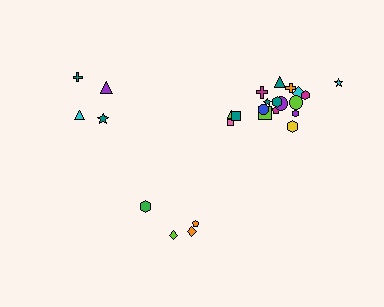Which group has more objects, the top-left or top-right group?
The top-right group.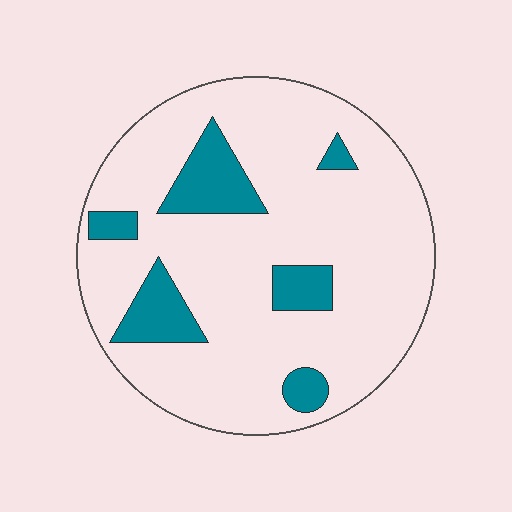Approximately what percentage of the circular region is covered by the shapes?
Approximately 15%.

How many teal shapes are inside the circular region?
6.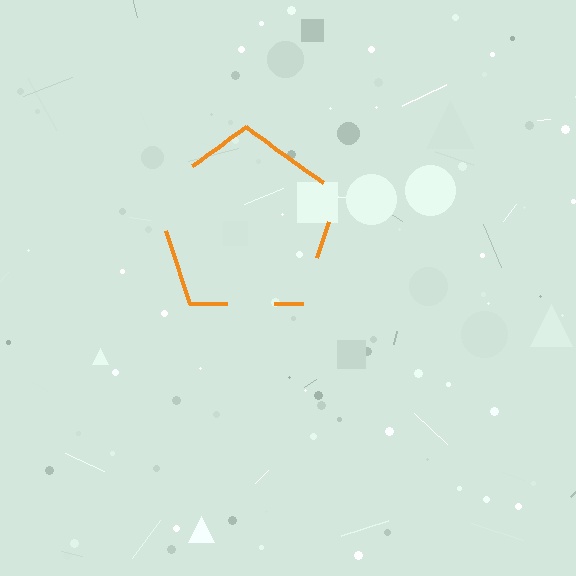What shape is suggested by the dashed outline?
The dashed outline suggests a pentagon.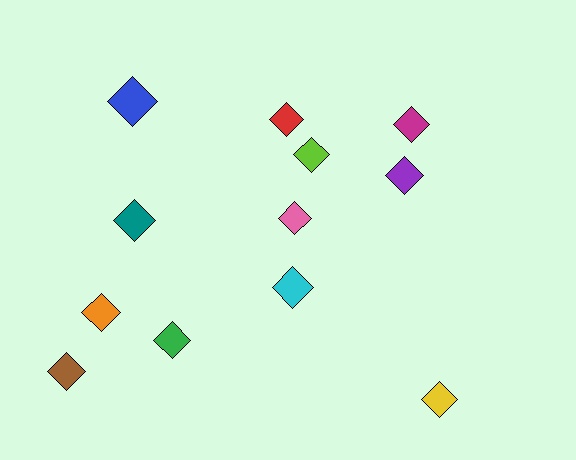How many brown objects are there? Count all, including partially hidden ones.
There is 1 brown object.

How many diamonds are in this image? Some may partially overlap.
There are 12 diamonds.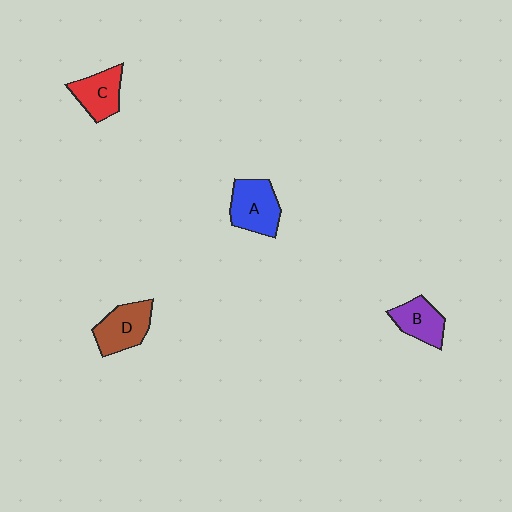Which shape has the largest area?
Shape A (blue).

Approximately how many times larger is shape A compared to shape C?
Approximately 1.2 times.